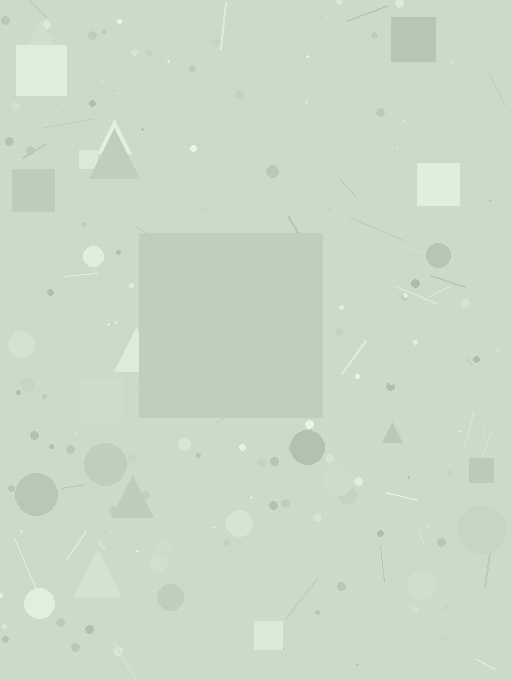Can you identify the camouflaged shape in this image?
The camouflaged shape is a square.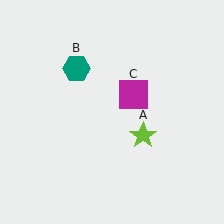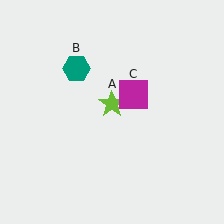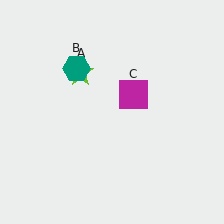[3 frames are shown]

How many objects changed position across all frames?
1 object changed position: lime star (object A).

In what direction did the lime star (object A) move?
The lime star (object A) moved up and to the left.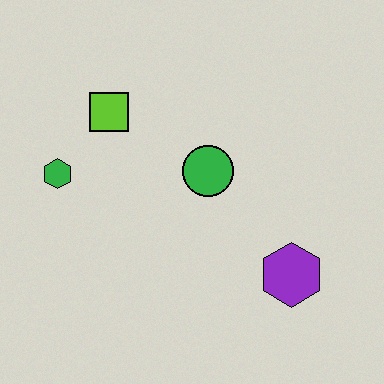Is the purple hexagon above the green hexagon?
No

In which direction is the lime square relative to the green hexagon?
The lime square is above the green hexagon.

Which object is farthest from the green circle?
The green hexagon is farthest from the green circle.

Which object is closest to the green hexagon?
The lime square is closest to the green hexagon.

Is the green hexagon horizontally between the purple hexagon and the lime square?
No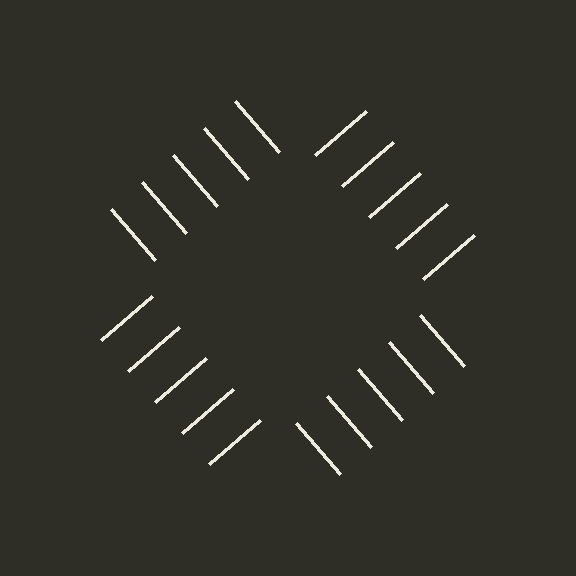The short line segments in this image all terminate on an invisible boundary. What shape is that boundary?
An illusory square — the line segments terminate on its edges but no continuous stroke is drawn.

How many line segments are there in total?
20 — 5 along each of the 4 edges.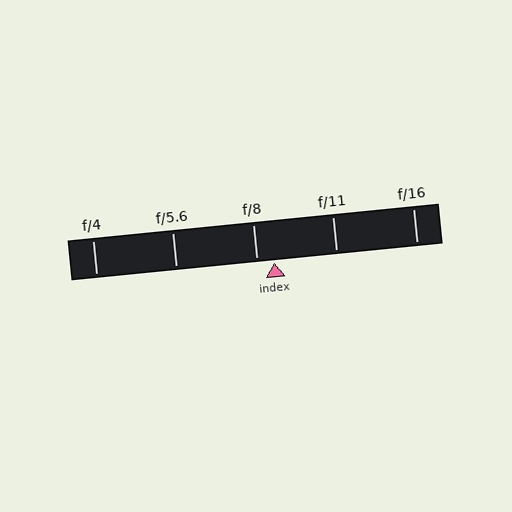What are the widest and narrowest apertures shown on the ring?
The widest aperture shown is f/4 and the narrowest is f/16.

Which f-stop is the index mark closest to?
The index mark is closest to f/8.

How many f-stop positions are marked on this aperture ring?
There are 5 f-stop positions marked.